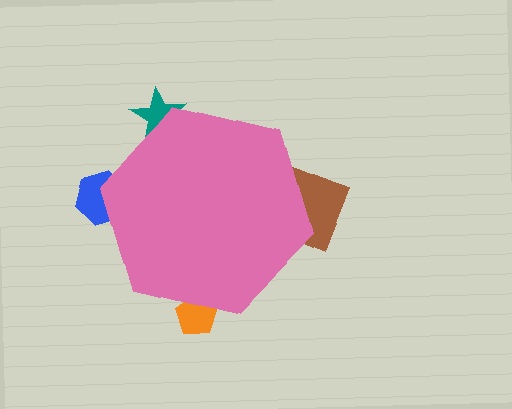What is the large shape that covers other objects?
A pink hexagon.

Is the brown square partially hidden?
Yes, the brown square is partially hidden behind the pink hexagon.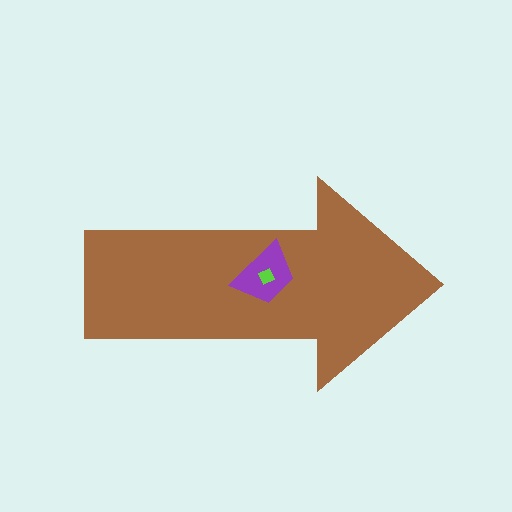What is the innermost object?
The lime diamond.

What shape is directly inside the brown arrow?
The purple trapezoid.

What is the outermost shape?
The brown arrow.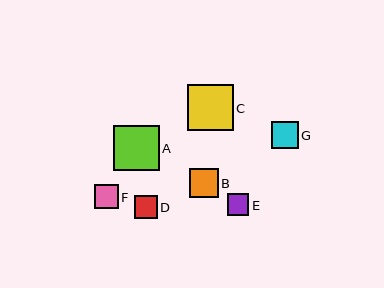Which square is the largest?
Square C is the largest with a size of approximately 46 pixels.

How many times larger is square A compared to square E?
Square A is approximately 2.1 times the size of square E.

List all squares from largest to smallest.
From largest to smallest: C, A, B, G, F, D, E.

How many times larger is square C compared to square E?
Square C is approximately 2.2 times the size of square E.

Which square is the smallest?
Square E is the smallest with a size of approximately 21 pixels.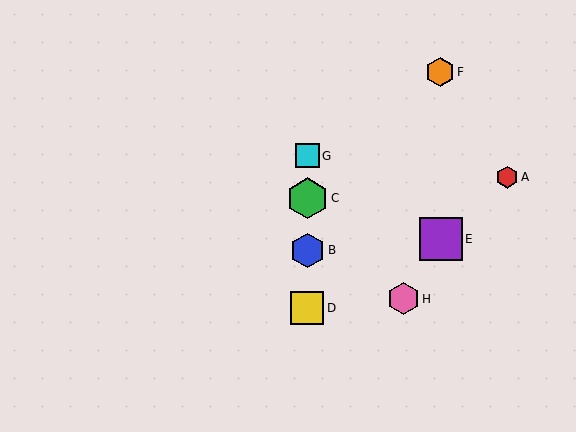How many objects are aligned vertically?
4 objects (B, C, D, G) are aligned vertically.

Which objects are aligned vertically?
Objects B, C, D, G are aligned vertically.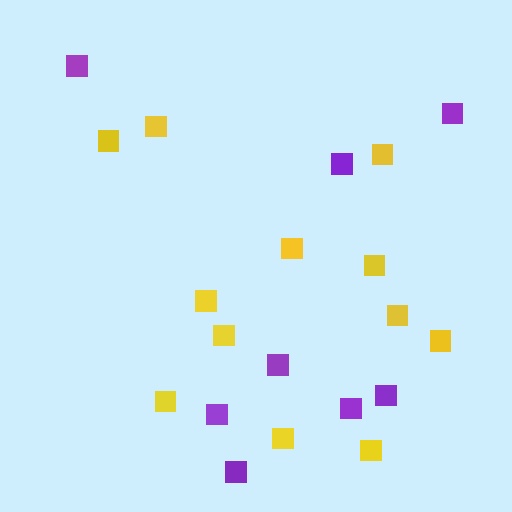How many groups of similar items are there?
There are 2 groups: one group of purple squares (8) and one group of yellow squares (12).